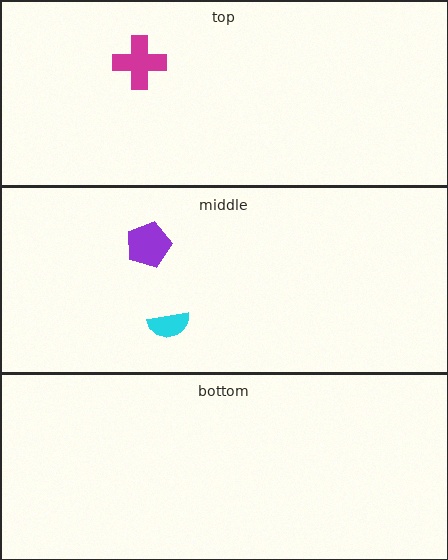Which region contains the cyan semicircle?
The middle region.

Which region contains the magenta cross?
The top region.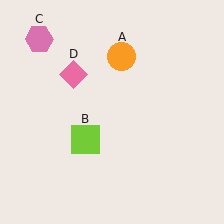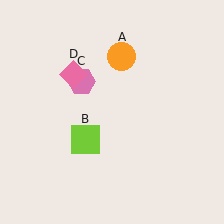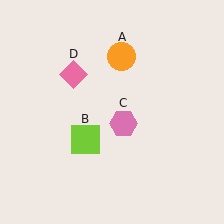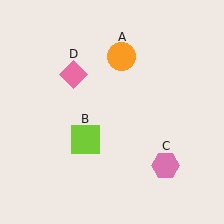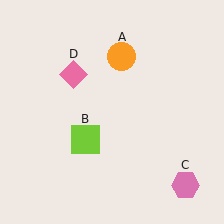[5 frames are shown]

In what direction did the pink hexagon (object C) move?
The pink hexagon (object C) moved down and to the right.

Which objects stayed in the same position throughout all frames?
Orange circle (object A) and lime square (object B) and pink diamond (object D) remained stationary.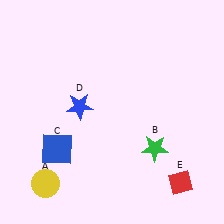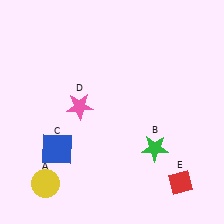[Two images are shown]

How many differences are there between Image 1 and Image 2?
There is 1 difference between the two images.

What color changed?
The star (D) changed from blue in Image 1 to pink in Image 2.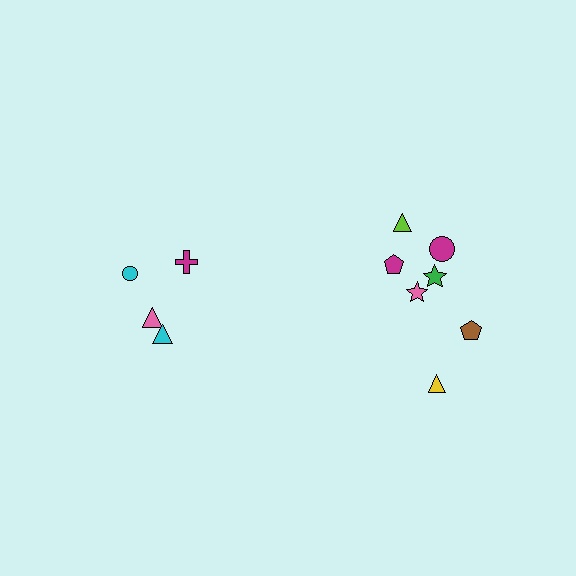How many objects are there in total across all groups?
There are 11 objects.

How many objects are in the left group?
There are 4 objects.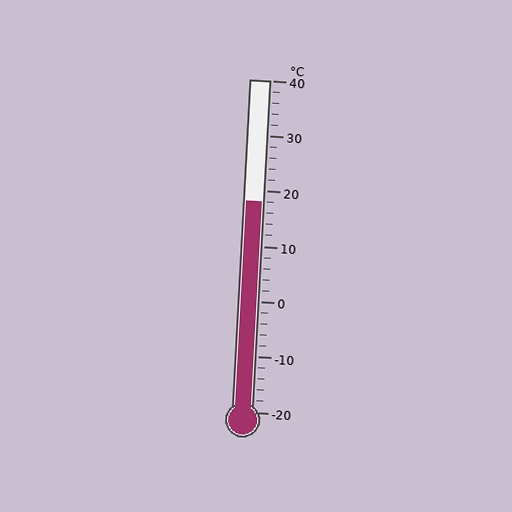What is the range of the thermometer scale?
The thermometer scale ranges from -20°C to 40°C.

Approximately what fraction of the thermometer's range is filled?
The thermometer is filled to approximately 65% of its range.